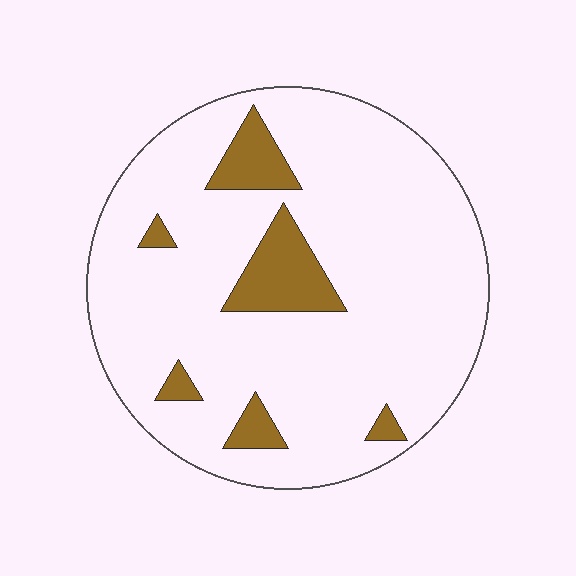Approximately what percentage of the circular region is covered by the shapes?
Approximately 15%.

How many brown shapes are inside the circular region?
6.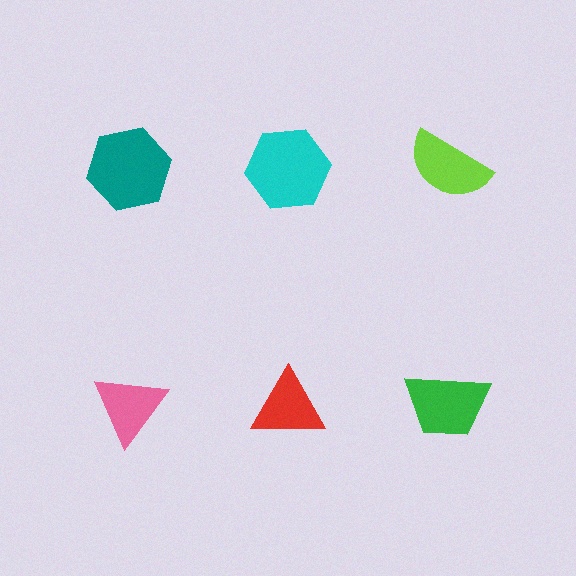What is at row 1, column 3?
A lime semicircle.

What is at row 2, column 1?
A pink triangle.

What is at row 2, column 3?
A green trapezoid.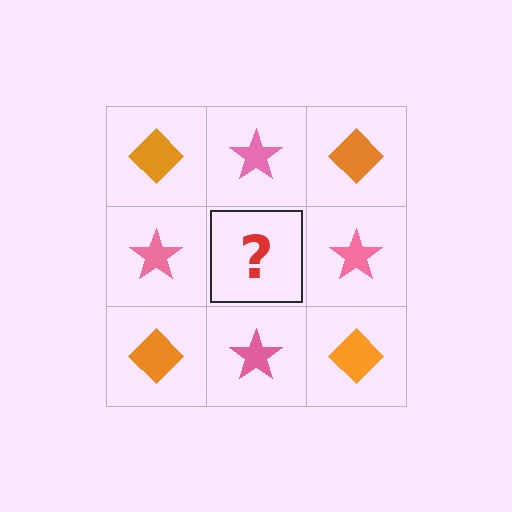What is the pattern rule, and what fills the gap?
The rule is that it alternates orange diamond and pink star in a checkerboard pattern. The gap should be filled with an orange diamond.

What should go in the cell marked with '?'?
The missing cell should contain an orange diamond.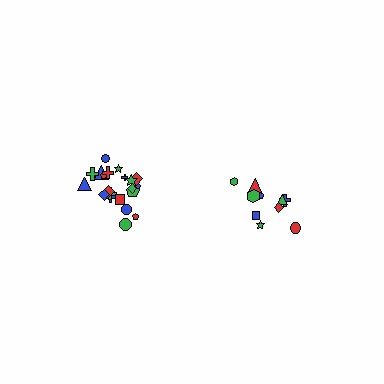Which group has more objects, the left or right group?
The left group.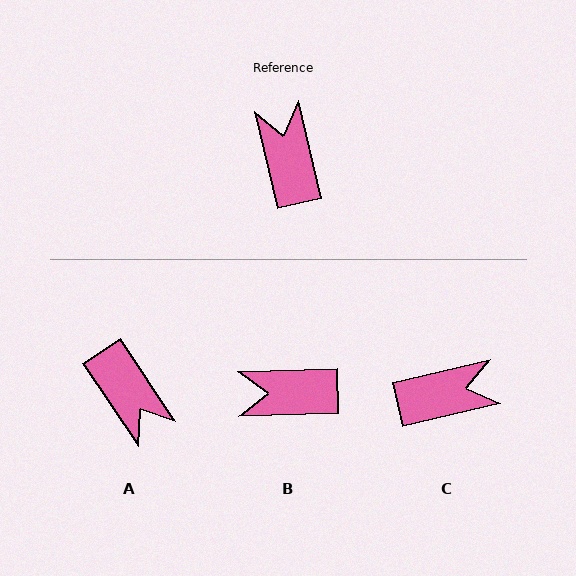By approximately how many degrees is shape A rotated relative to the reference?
Approximately 160 degrees clockwise.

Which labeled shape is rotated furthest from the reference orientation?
A, about 160 degrees away.